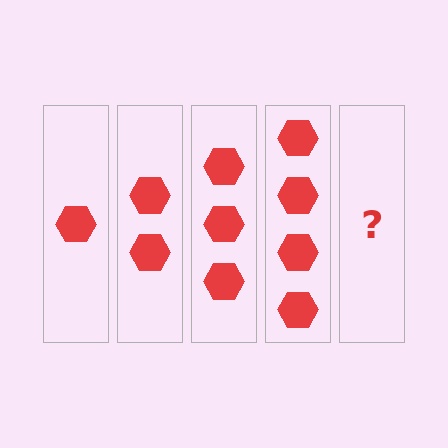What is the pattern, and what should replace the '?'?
The pattern is that each step adds one more hexagon. The '?' should be 5 hexagons.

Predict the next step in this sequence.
The next step is 5 hexagons.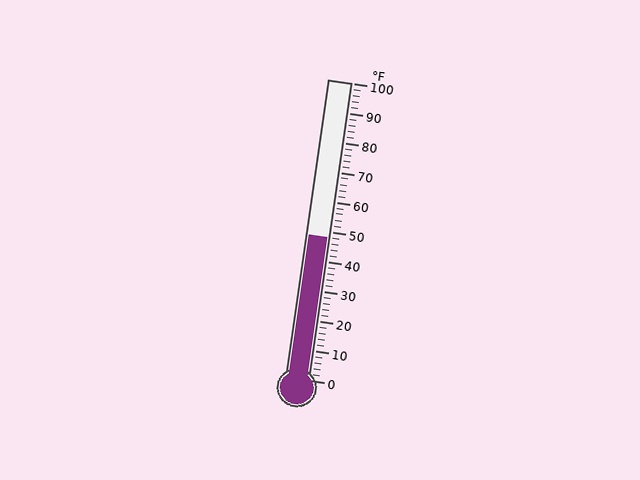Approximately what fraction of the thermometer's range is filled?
The thermometer is filled to approximately 50% of its range.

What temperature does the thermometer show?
The thermometer shows approximately 48°F.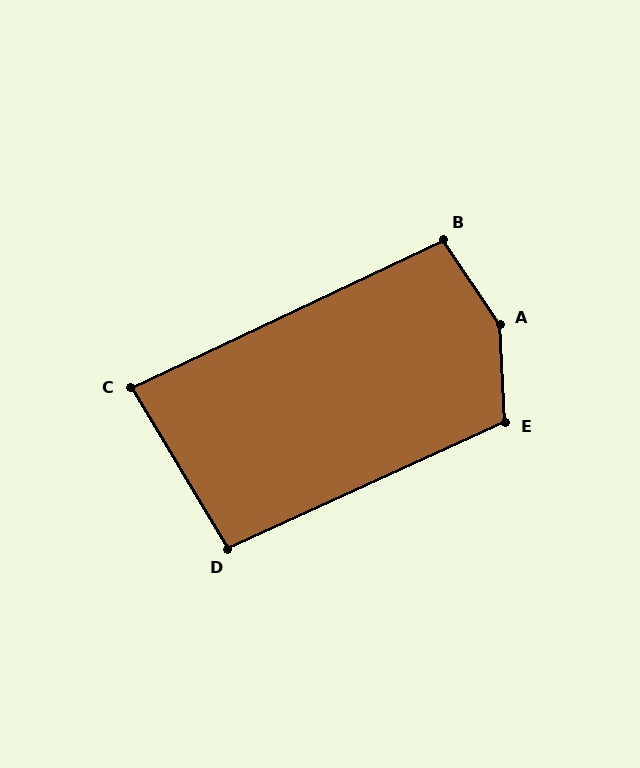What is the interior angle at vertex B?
Approximately 99 degrees (obtuse).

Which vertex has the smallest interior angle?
C, at approximately 84 degrees.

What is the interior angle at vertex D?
Approximately 96 degrees (obtuse).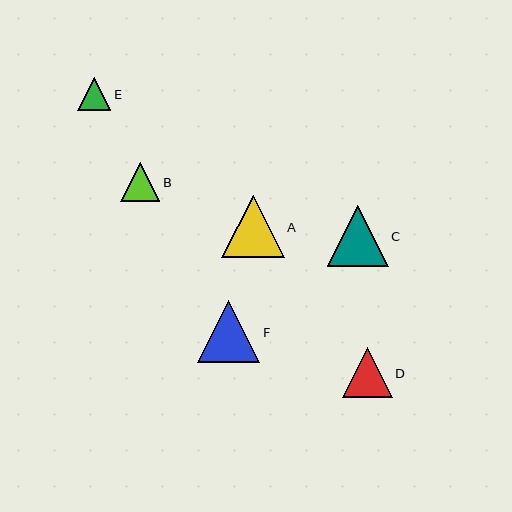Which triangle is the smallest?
Triangle E is the smallest with a size of approximately 33 pixels.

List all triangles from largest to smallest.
From largest to smallest: F, A, C, D, B, E.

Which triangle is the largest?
Triangle F is the largest with a size of approximately 62 pixels.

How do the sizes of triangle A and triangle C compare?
Triangle A and triangle C are approximately the same size.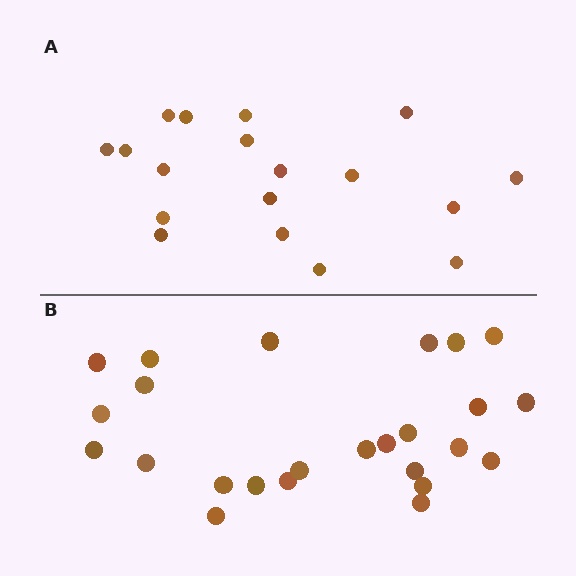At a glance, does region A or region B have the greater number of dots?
Region B (the bottom region) has more dots.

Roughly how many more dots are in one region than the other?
Region B has roughly 8 or so more dots than region A.